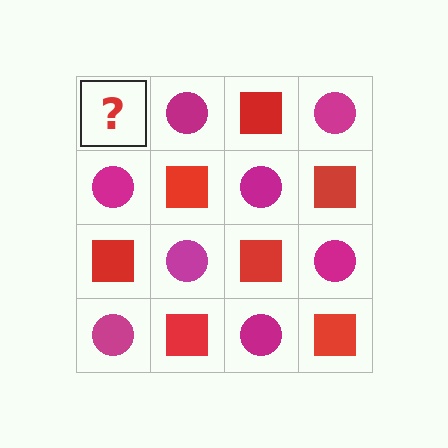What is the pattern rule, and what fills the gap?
The rule is that it alternates red square and magenta circle in a checkerboard pattern. The gap should be filled with a red square.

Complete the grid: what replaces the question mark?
The question mark should be replaced with a red square.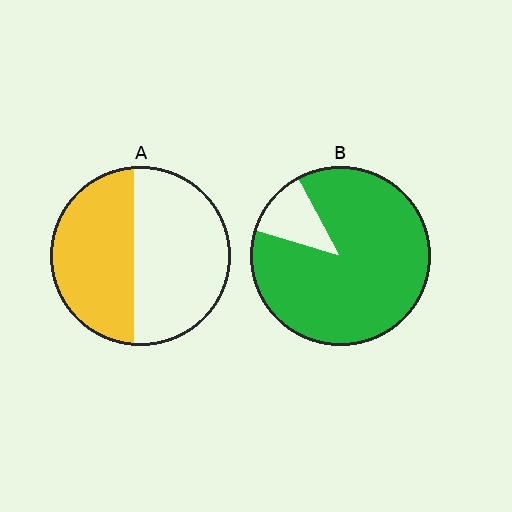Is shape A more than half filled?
No.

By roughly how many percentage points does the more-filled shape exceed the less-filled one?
By roughly 40 percentage points (B over A).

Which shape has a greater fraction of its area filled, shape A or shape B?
Shape B.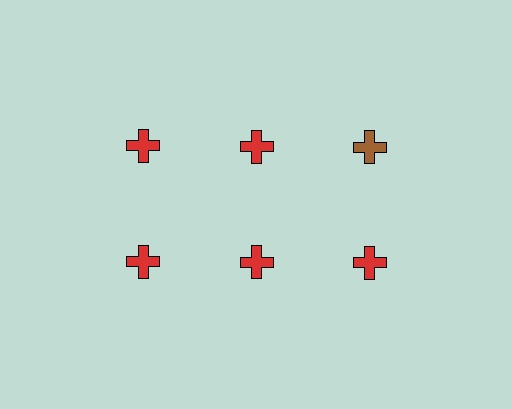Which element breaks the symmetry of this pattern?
The brown cross in the top row, center column breaks the symmetry. All other shapes are red crosses.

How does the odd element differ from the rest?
It has a different color: brown instead of red.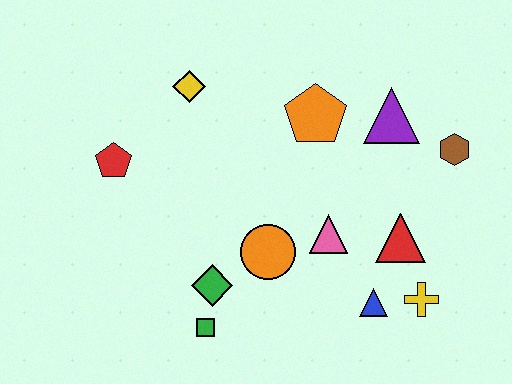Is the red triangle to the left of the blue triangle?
No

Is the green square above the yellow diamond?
No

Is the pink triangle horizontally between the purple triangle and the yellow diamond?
Yes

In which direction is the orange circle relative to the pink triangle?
The orange circle is to the left of the pink triangle.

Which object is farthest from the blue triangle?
The red pentagon is farthest from the blue triangle.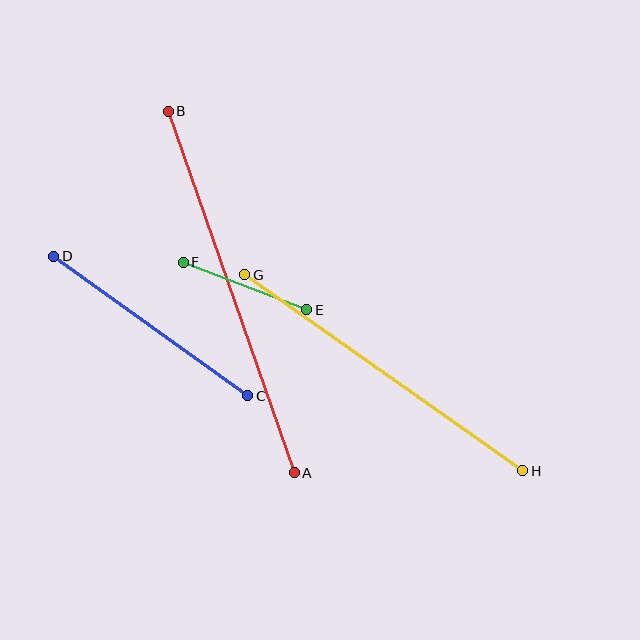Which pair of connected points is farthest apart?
Points A and B are farthest apart.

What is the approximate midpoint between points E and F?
The midpoint is at approximately (245, 286) pixels.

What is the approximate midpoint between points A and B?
The midpoint is at approximately (231, 292) pixels.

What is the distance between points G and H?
The distance is approximately 340 pixels.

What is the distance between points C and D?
The distance is approximately 239 pixels.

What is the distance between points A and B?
The distance is approximately 383 pixels.